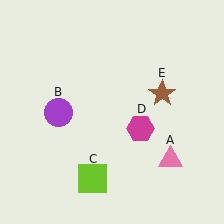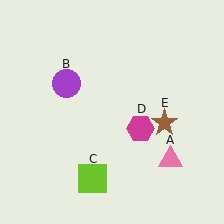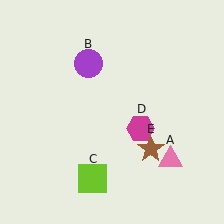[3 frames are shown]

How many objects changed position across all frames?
2 objects changed position: purple circle (object B), brown star (object E).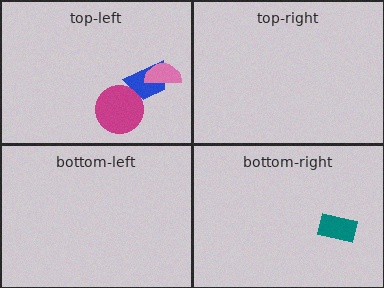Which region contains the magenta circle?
The top-left region.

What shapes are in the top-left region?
The magenta circle, the blue trapezoid, the pink semicircle.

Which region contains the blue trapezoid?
The top-left region.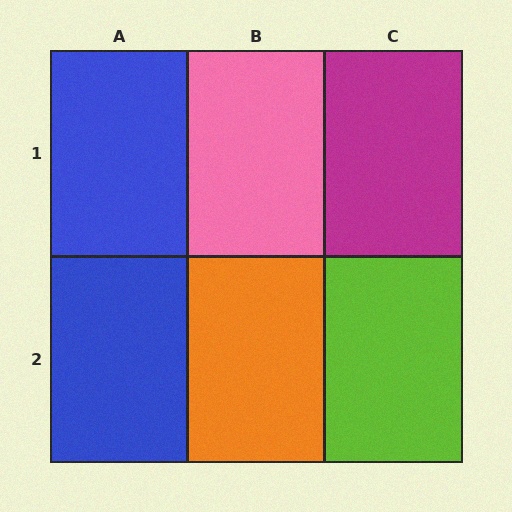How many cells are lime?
1 cell is lime.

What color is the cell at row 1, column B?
Pink.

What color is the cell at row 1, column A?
Blue.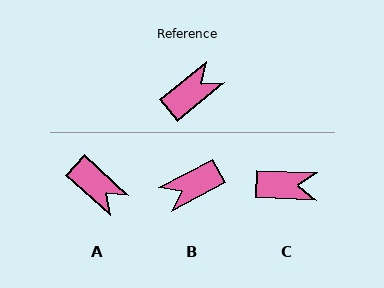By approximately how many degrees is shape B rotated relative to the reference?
Approximately 169 degrees counter-clockwise.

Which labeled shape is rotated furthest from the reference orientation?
B, about 169 degrees away.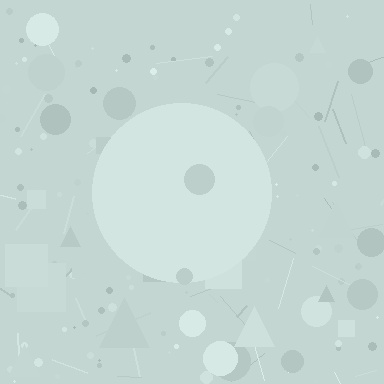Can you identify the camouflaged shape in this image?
The camouflaged shape is a circle.